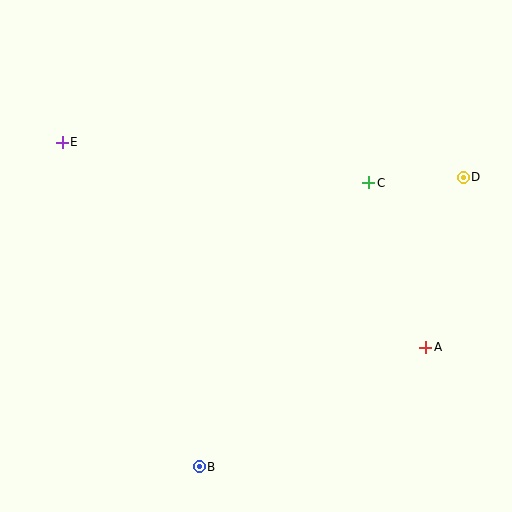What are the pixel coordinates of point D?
Point D is at (463, 177).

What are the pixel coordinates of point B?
Point B is at (199, 467).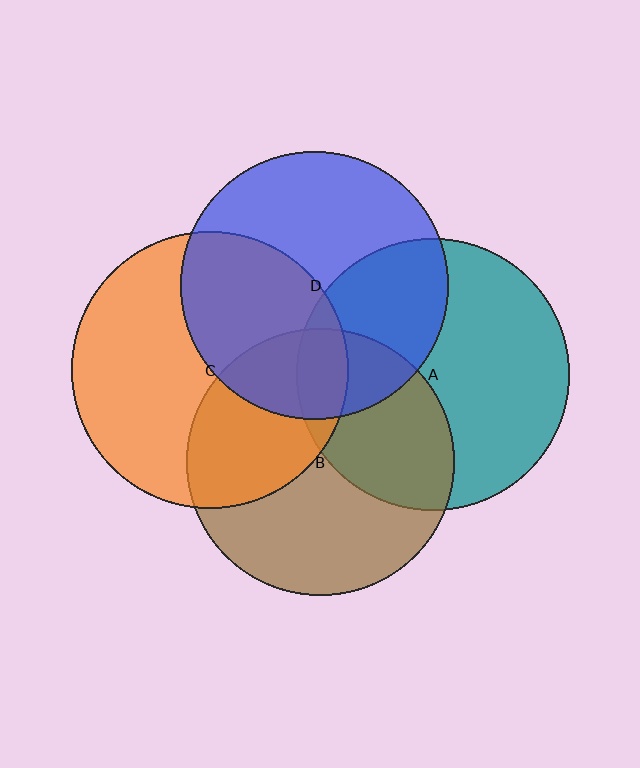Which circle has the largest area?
Circle C (orange).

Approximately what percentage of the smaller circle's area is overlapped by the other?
Approximately 10%.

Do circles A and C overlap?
Yes.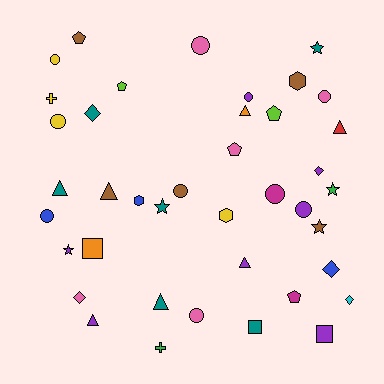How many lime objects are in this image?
There are 2 lime objects.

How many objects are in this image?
There are 40 objects.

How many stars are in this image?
There are 5 stars.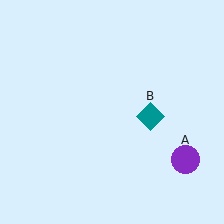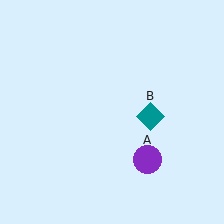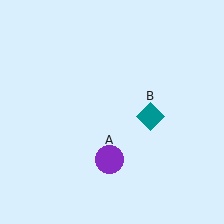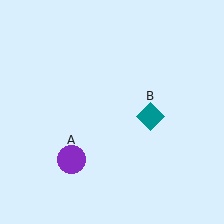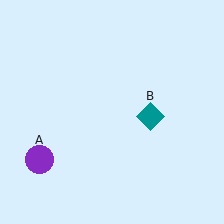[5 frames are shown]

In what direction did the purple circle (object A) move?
The purple circle (object A) moved left.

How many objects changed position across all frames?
1 object changed position: purple circle (object A).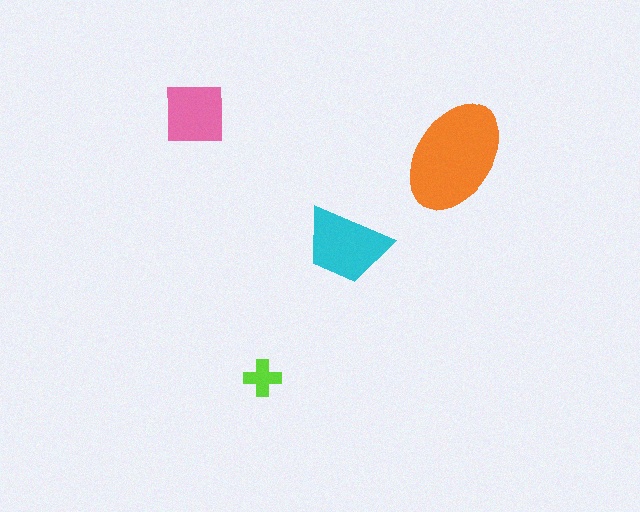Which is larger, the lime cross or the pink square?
The pink square.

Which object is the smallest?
The lime cross.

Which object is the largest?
The orange ellipse.